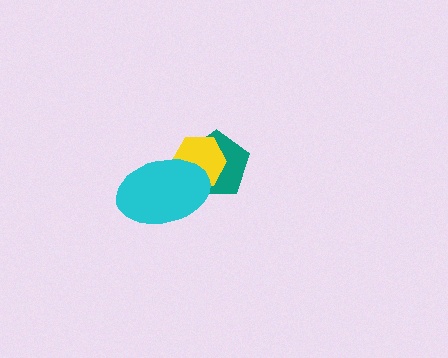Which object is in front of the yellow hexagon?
The cyan ellipse is in front of the yellow hexagon.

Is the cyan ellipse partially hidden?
No, no other shape covers it.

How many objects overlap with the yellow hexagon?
2 objects overlap with the yellow hexagon.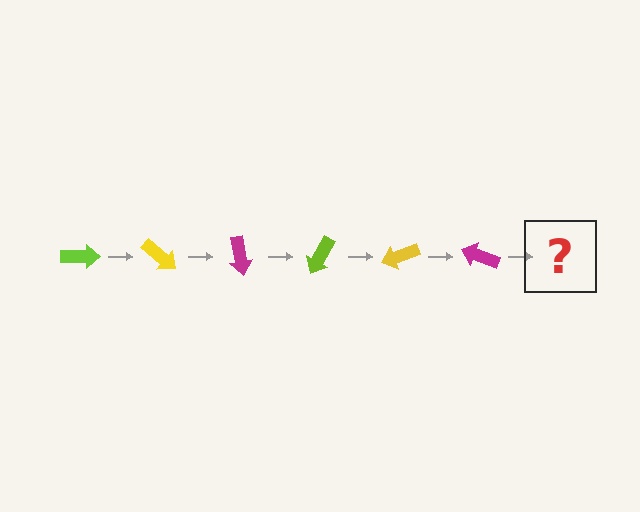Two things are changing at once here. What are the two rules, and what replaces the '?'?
The two rules are that it rotates 40 degrees each step and the color cycles through lime, yellow, and magenta. The '?' should be a lime arrow, rotated 240 degrees from the start.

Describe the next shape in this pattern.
It should be a lime arrow, rotated 240 degrees from the start.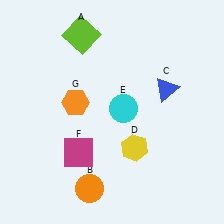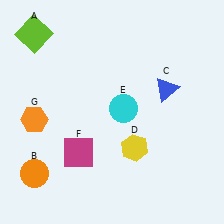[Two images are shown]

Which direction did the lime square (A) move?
The lime square (A) moved left.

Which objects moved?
The objects that moved are: the lime square (A), the orange circle (B), the orange hexagon (G).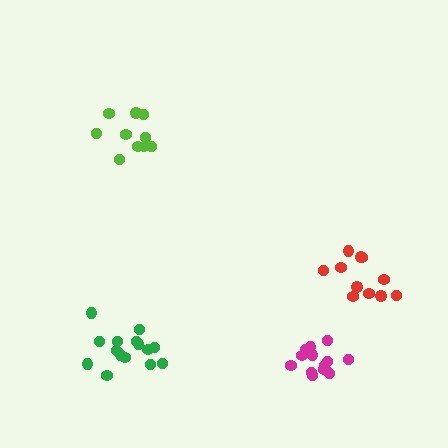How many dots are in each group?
Group 1: 15 dots, Group 2: 14 dots, Group 3: 10 dots, Group 4: 11 dots (50 total).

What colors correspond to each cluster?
The clusters are colored: green, magenta, lime, red.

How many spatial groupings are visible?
There are 4 spatial groupings.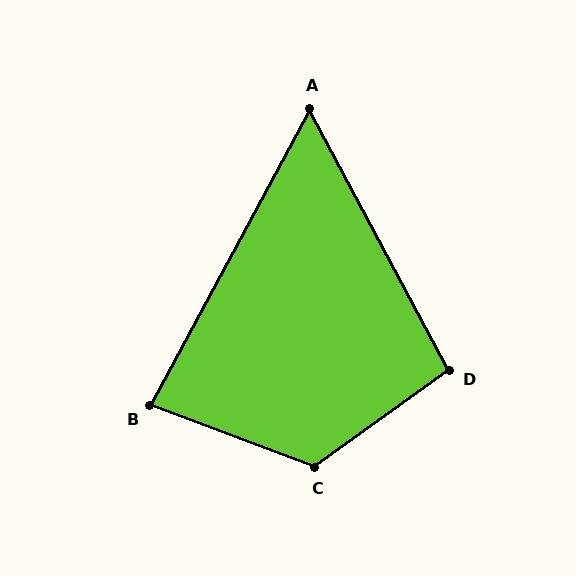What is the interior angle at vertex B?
Approximately 82 degrees (acute).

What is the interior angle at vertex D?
Approximately 98 degrees (obtuse).